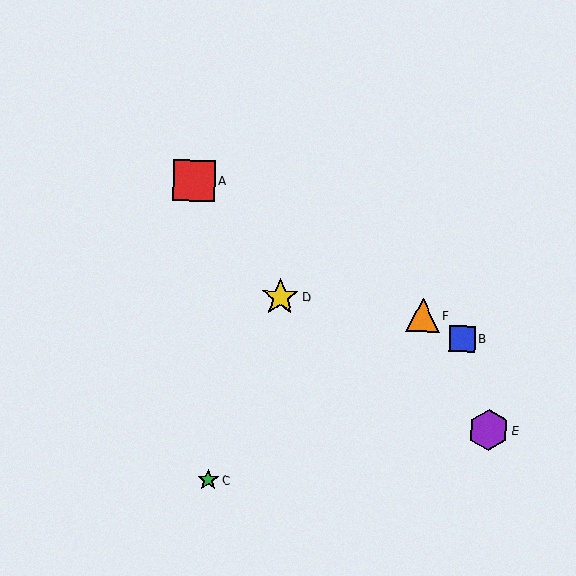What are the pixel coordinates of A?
Object A is at (194, 181).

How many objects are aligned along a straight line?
3 objects (A, B, F) are aligned along a straight line.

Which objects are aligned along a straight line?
Objects A, B, F are aligned along a straight line.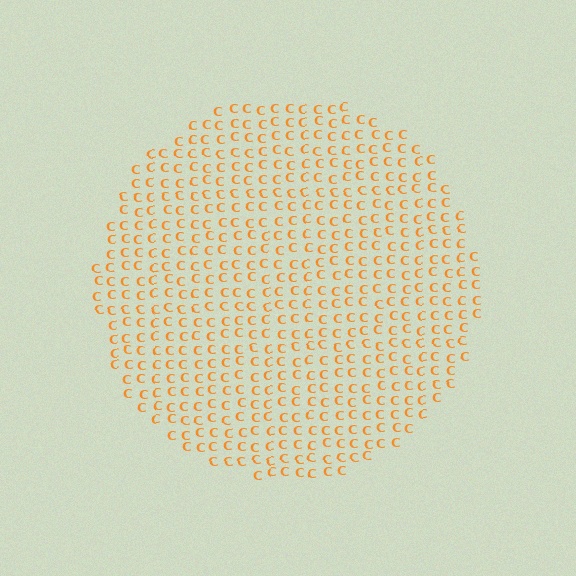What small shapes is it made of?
It is made of small letter C's.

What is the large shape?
The large shape is a circle.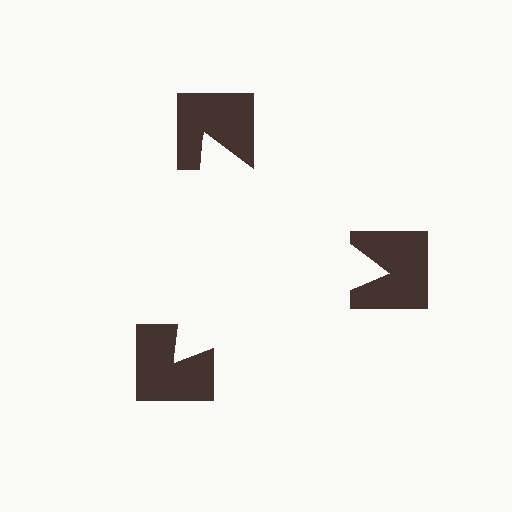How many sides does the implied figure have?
3 sides.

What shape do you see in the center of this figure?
An illusory triangle — its edges are inferred from the aligned wedge cuts in the notched squares, not physically drawn.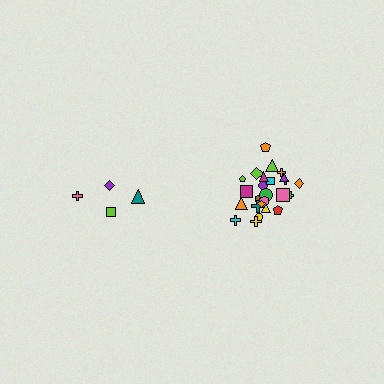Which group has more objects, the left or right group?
The right group.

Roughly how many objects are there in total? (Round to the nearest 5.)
Roughly 30 objects in total.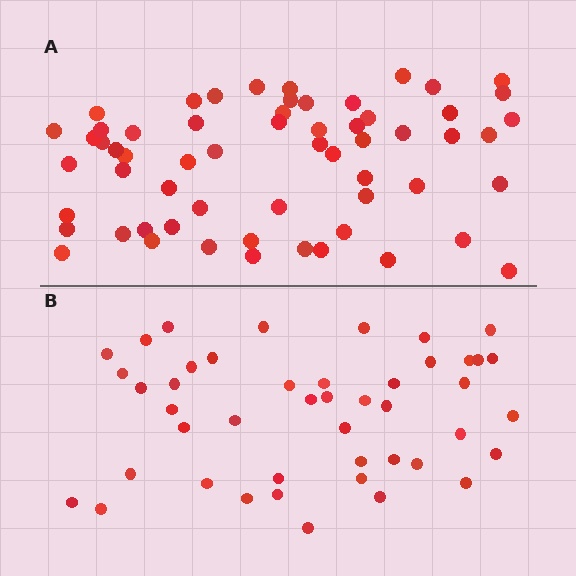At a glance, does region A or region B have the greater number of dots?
Region A (the top region) has more dots.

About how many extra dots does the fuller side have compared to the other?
Region A has approximately 15 more dots than region B.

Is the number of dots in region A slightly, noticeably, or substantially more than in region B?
Region A has noticeably more, but not dramatically so. The ratio is roughly 1.3 to 1.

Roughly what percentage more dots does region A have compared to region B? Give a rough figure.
About 35% more.